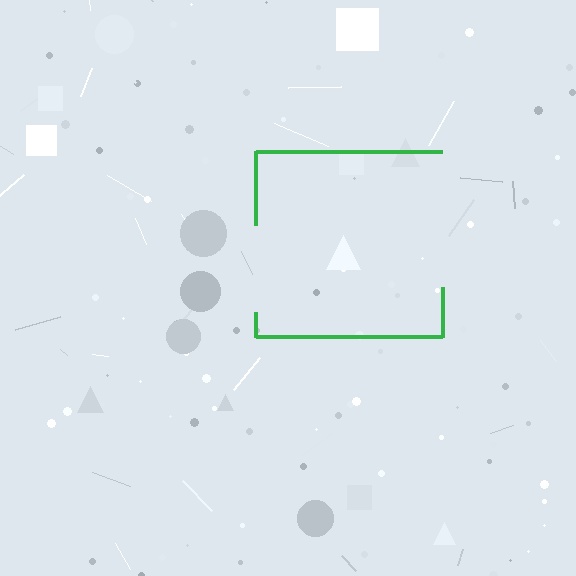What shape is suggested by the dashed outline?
The dashed outline suggests a square.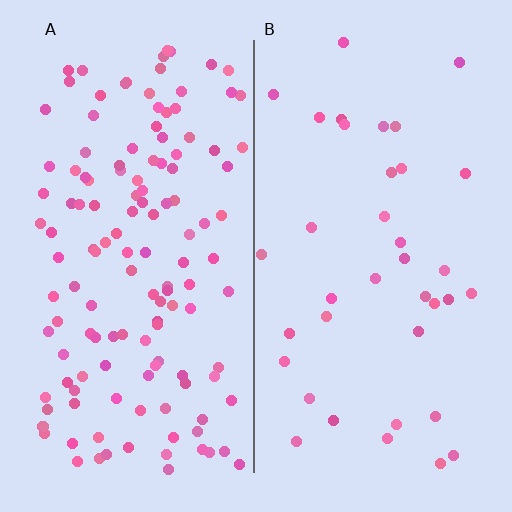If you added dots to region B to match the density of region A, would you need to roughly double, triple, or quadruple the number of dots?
Approximately quadruple.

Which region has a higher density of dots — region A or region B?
A (the left).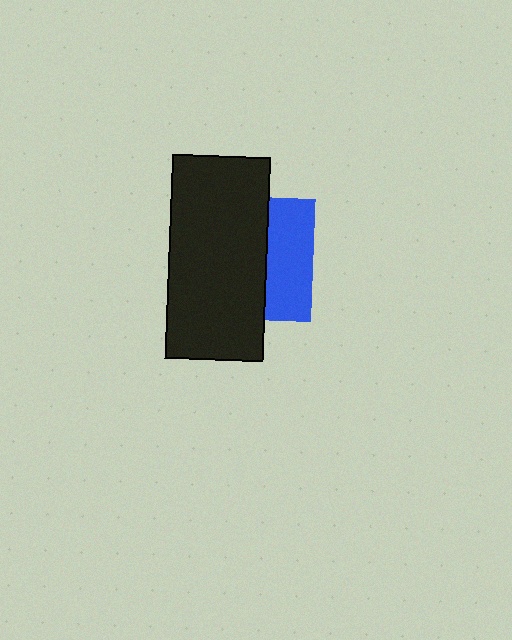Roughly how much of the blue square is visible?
A small part of it is visible (roughly 37%).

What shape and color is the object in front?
The object in front is a black rectangle.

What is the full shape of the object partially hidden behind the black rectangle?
The partially hidden object is a blue square.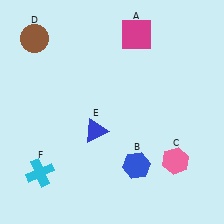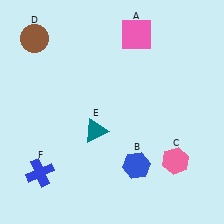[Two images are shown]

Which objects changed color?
A changed from magenta to pink. E changed from blue to teal. F changed from cyan to blue.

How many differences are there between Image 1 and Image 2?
There are 3 differences between the two images.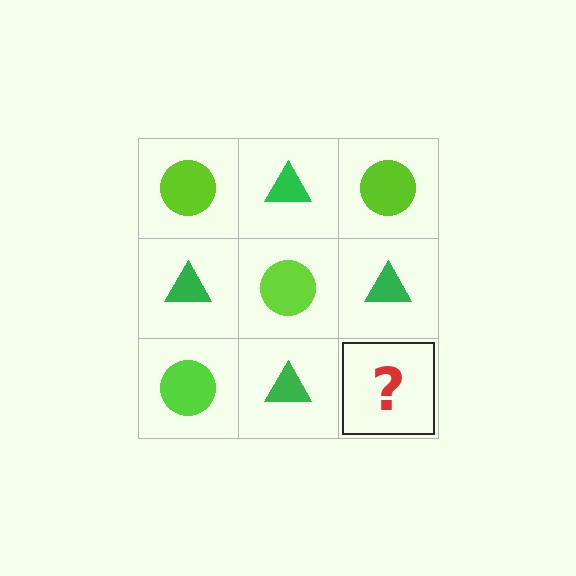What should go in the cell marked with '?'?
The missing cell should contain a lime circle.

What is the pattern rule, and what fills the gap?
The rule is that it alternates lime circle and green triangle in a checkerboard pattern. The gap should be filled with a lime circle.